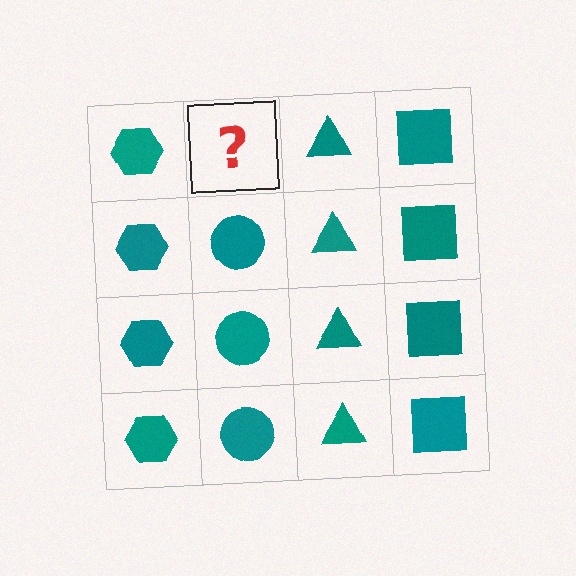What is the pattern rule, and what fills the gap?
The rule is that each column has a consistent shape. The gap should be filled with a teal circle.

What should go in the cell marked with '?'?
The missing cell should contain a teal circle.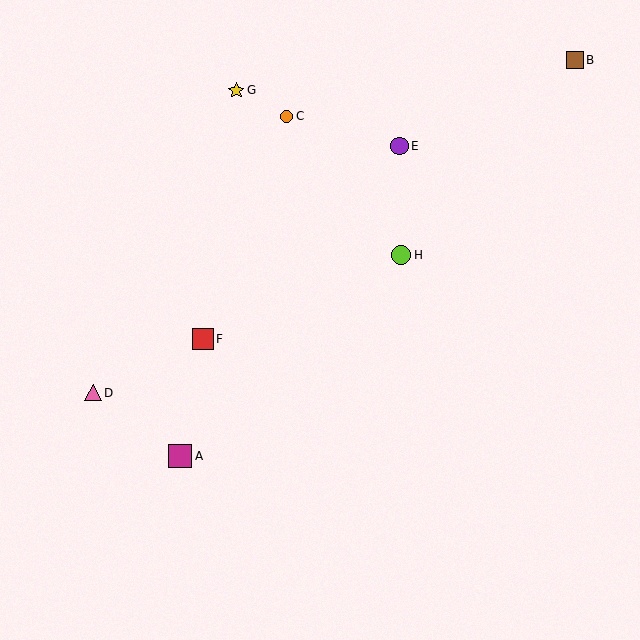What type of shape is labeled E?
Shape E is a purple circle.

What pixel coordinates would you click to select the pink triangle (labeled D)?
Click at (93, 393) to select the pink triangle D.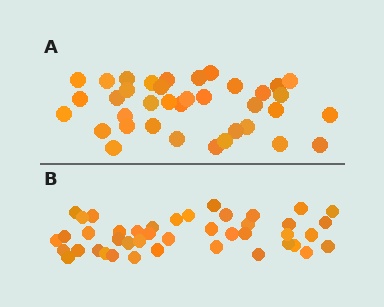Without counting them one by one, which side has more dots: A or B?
Region B (the bottom region) has more dots.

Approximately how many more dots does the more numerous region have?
Region B has about 6 more dots than region A.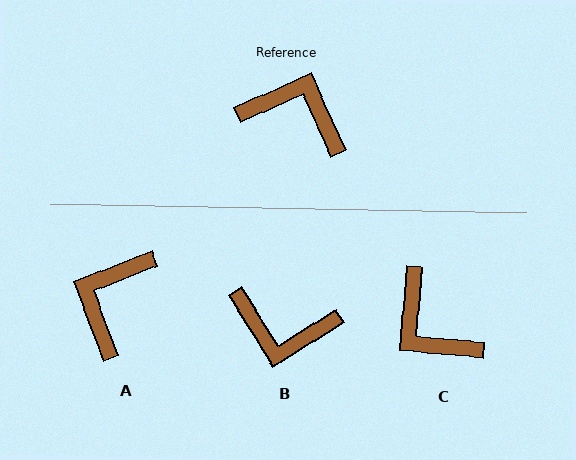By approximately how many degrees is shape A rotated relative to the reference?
Approximately 87 degrees counter-clockwise.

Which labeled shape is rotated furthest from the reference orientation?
B, about 172 degrees away.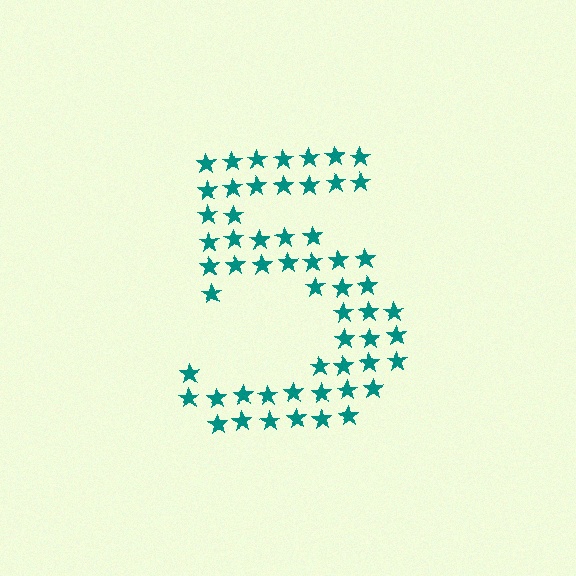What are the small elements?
The small elements are stars.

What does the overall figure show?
The overall figure shows the digit 5.